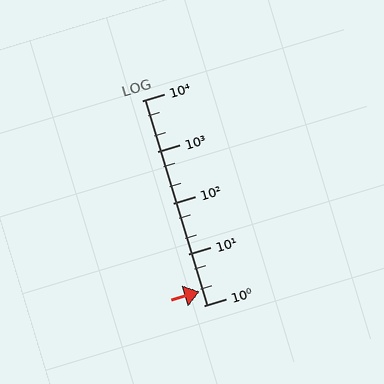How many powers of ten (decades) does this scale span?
The scale spans 4 decades, from 1 to 10000.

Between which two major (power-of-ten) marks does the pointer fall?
The pointer is between 1 and 10.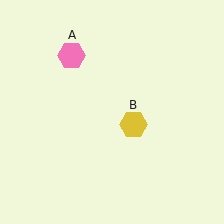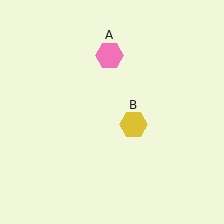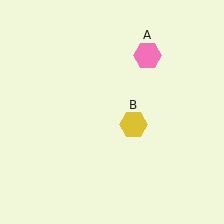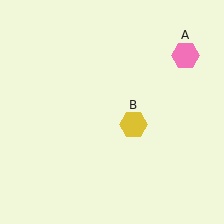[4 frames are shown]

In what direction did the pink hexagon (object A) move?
The pink hexagon (object A) moved right.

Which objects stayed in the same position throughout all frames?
Yellow hexagon (object B) remained stationary.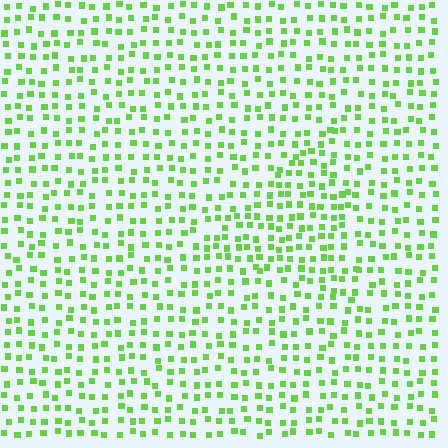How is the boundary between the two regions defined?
The boundary is defined by a change in element density (approximately 1.4x ratio). All elements are the same color, size, and shape.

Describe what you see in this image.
The image contains small lime elements arranged at two different densities. A triangle-shaped region is visible where the elements are more densely packed than the surrounding area.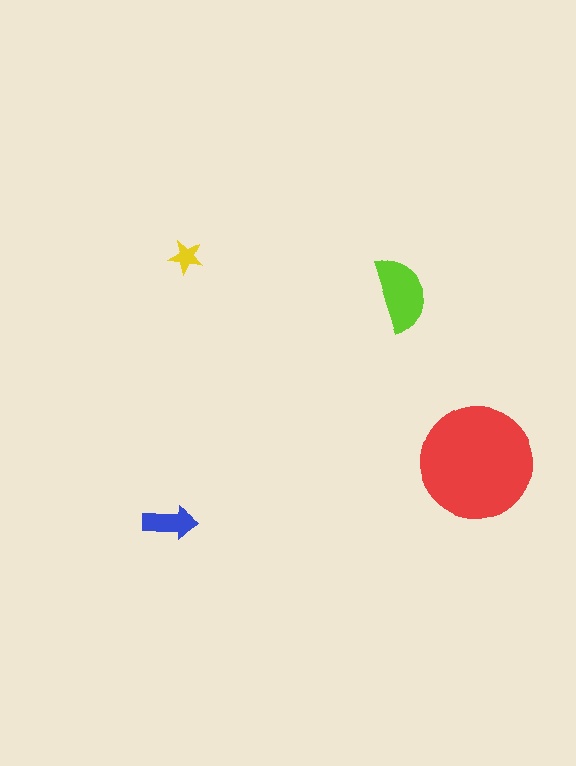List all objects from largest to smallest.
The red circle, the lime semicircle, the blue arrow, the yellow star.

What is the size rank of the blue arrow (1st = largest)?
3rd.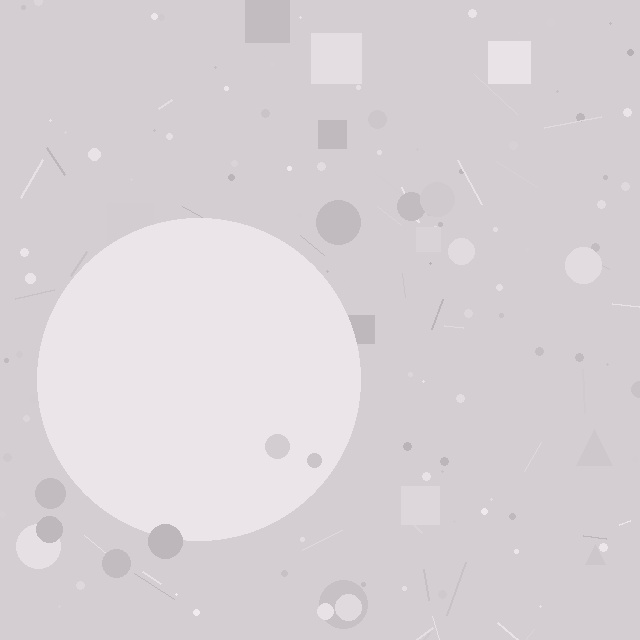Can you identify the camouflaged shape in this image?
The camouflaged shape is a circle.